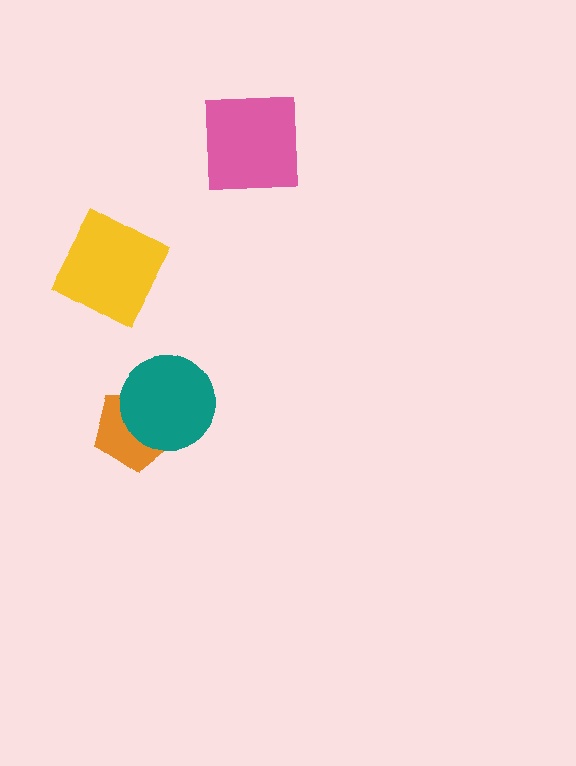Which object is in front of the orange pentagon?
The teal circle is in front of the orange pentagon.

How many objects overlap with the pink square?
0 objects overlap with the pink square.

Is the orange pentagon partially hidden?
Yes, it is partially covered by another shape.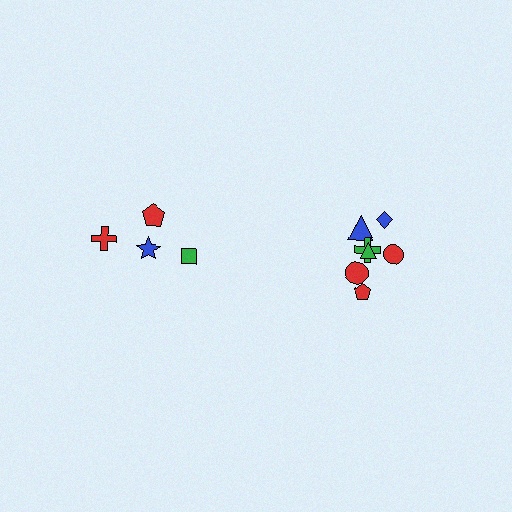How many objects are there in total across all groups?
There are 11 objects.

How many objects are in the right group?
There are 7 objects.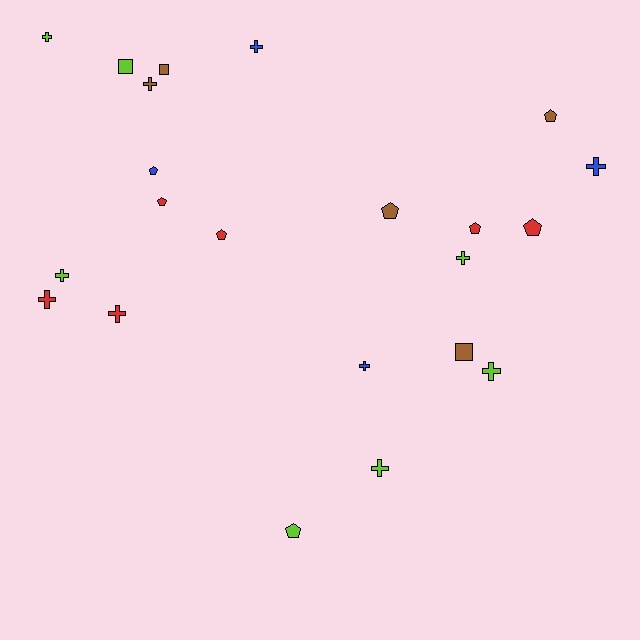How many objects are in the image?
There are 22 objects.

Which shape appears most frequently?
Cross, with 11 objects.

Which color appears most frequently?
Lime, with 7 objects.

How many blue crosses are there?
There are 3 blue crosses.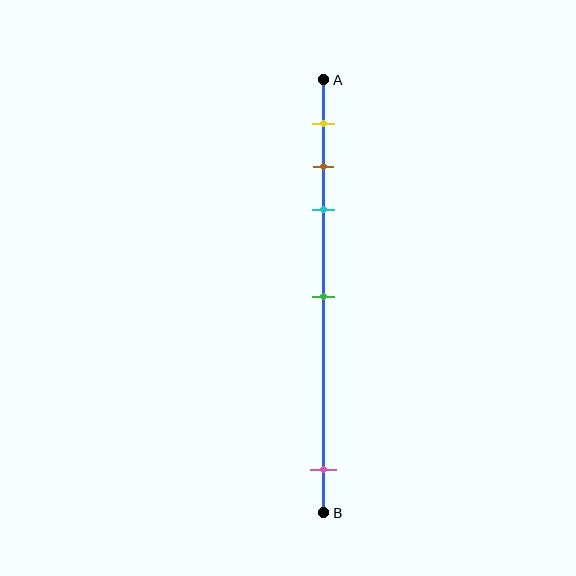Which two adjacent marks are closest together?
The brown and cyan marks are the closest adjacent pair.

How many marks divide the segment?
There are 5 marks dividing the segment.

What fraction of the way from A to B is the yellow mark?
The yellow mark is approximately 10% (0.1) of the way from A to B.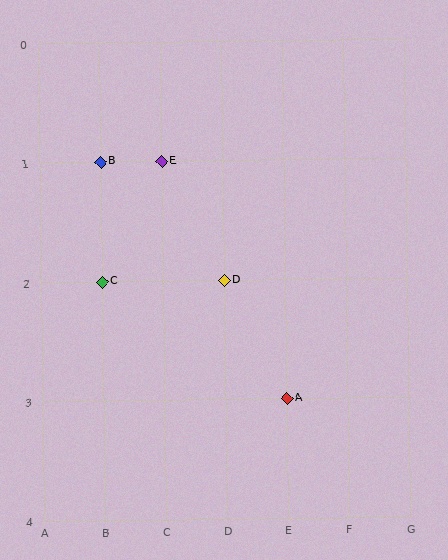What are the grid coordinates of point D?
Point D is at grid coordinates (D, 2).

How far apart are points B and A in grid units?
Points B and A are 3 columns and 2 rows apart (about 3.6 grid units diagonally).